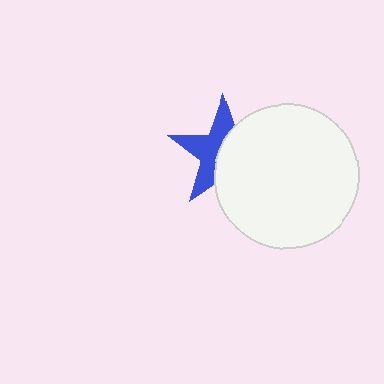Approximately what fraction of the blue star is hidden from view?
Roughly 51% of the blue star is hidden behind the white circle.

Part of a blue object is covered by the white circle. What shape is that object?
It is a star.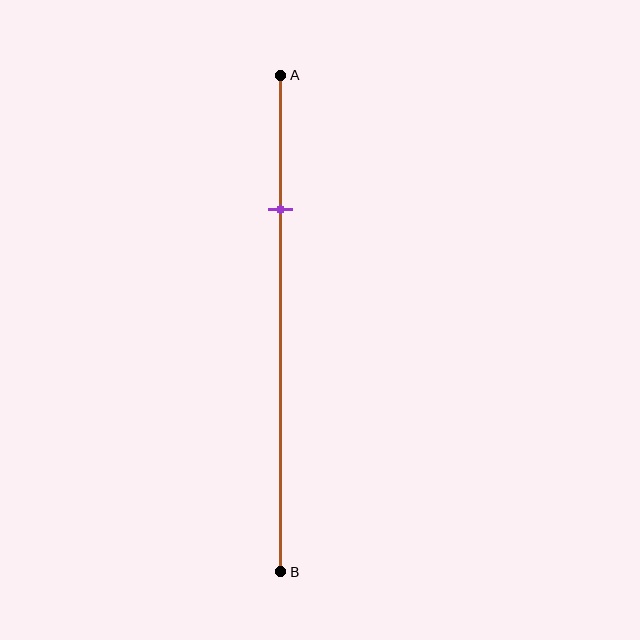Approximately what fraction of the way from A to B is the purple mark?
The purple mark is approximately 25% of the way from A to B.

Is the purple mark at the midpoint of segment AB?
No, the mark is at about 25% from A, not at the 50% midpoint.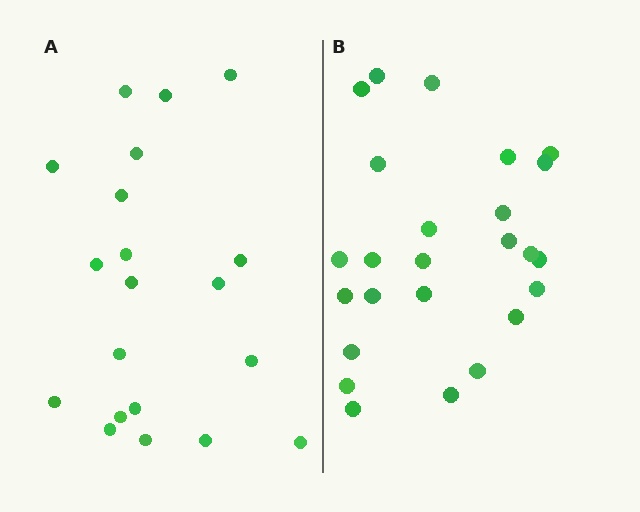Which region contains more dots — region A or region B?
Region B (the right region) has more dots.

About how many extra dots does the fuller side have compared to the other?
Region B has about 5 more dots than region A.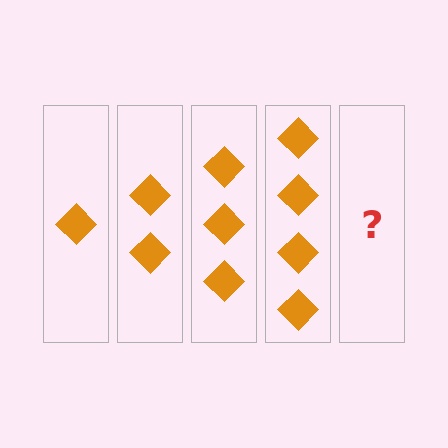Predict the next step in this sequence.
The next step is 5 diamonds.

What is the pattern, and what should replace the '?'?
The pattern is that each step adds one more diamond. The '?' should be 5 diamonds.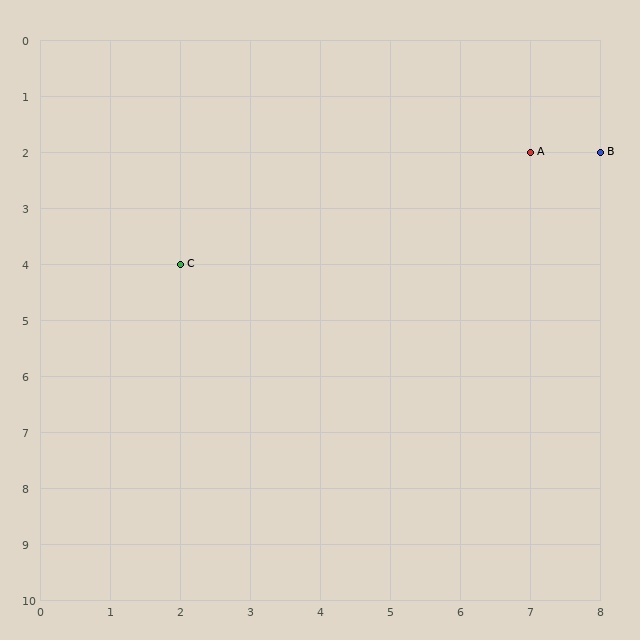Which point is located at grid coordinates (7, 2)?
Point A is at (7, 2).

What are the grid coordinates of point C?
Point C is at grid coordinates (2, 4).